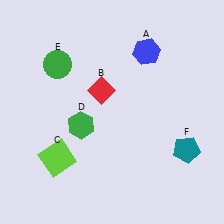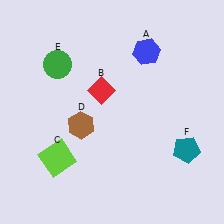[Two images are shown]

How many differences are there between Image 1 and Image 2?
There is 1 difference between the two images.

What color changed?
The hexagon (D) changed from green in Image 1 to brown in Image 2.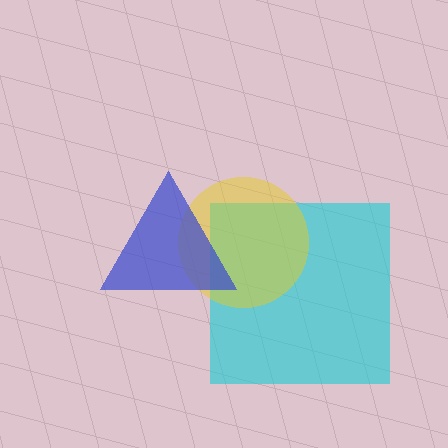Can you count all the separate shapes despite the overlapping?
Yes, there are 3 separate shapes.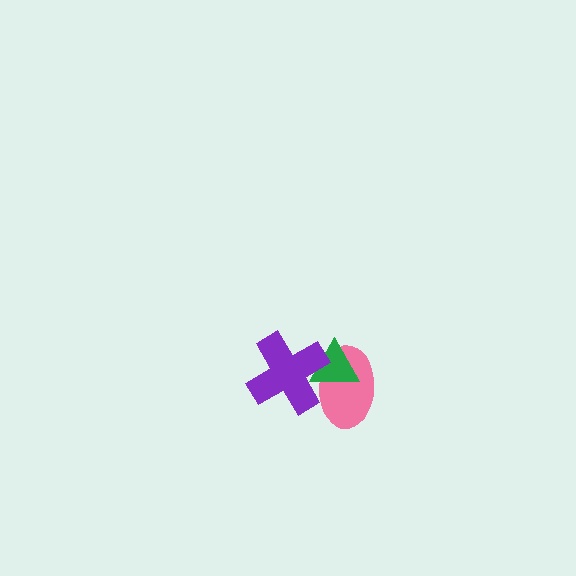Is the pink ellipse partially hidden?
Yes, it is partially covered by another shape.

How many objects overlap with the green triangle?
2 objects overlap with the green triangle.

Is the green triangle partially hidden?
Yes, it is partially covered by another shape.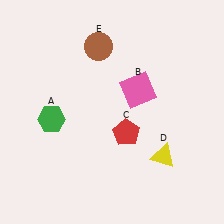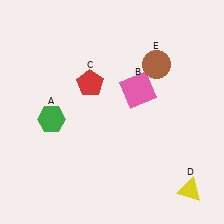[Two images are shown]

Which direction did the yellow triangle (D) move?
The yellow triangle (D) moved down.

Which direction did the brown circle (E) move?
The brown circle (E) moved right.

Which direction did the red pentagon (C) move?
The red pentagon (C) moved up.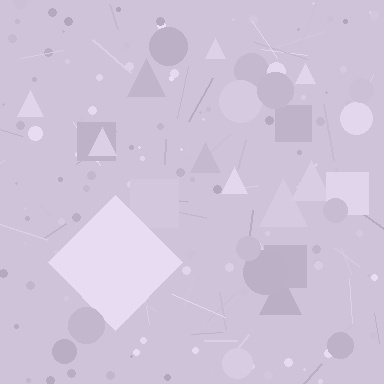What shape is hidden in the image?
A diamond is hidden in the image.